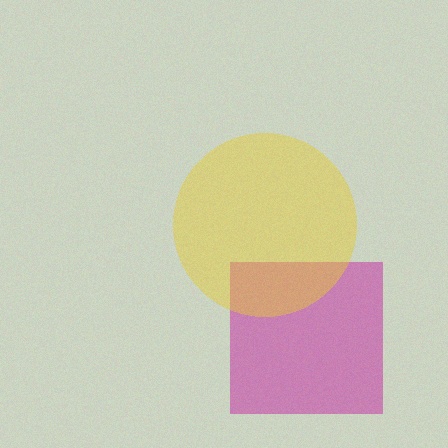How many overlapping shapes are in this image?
There are 2 overlapping shapes in the image.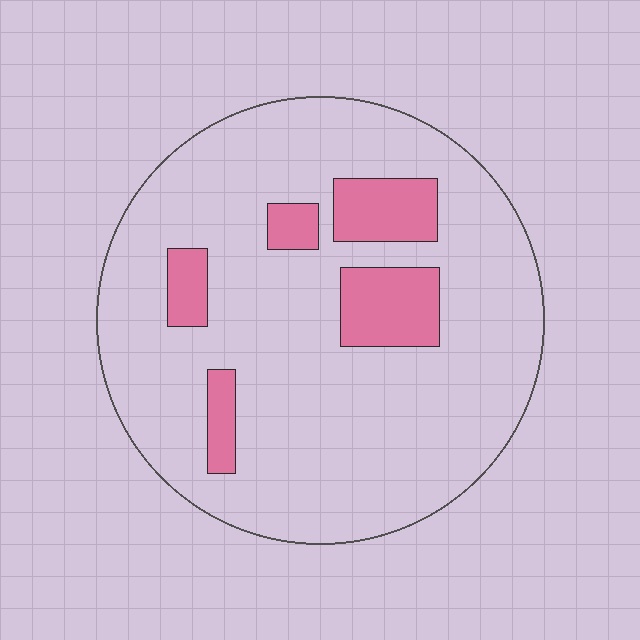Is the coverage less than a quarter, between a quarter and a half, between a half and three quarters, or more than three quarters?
Less than a quarter.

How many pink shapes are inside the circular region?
5.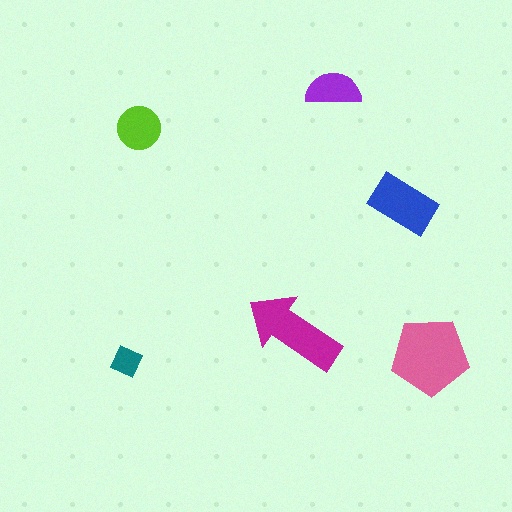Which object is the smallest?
The teal diamond.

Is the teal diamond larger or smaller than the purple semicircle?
Smaller.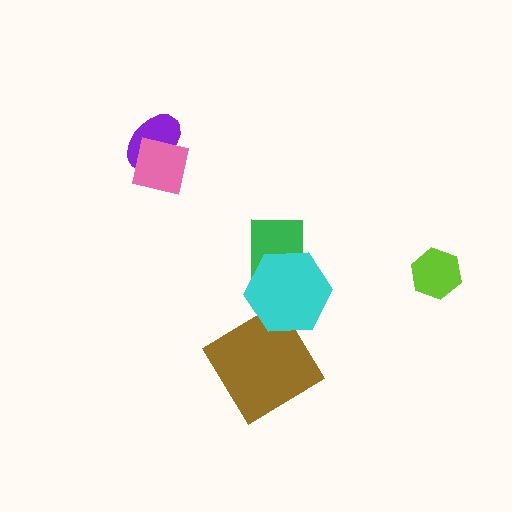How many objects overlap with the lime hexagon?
0 objects overlap with the lime hexagon.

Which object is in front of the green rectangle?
The cyan hexagon is in front of the green rectangle.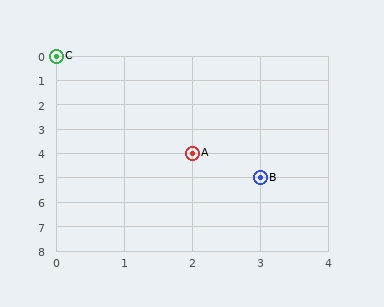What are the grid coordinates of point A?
Point A is at grid coordinates (2, 4).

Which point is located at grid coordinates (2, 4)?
Point A is at (2, 4).